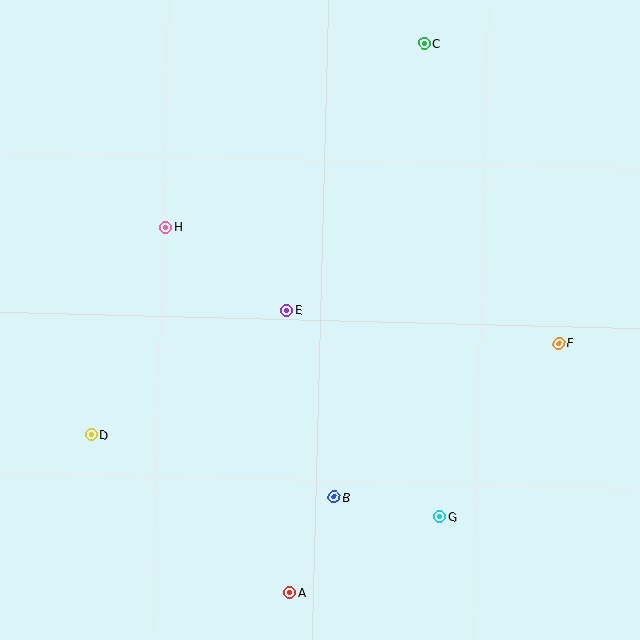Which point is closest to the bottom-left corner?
Point D is closest to the bottom-left corner.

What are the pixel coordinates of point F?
Point F is at (559, 343).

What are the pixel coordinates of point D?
Point D is at (91, 435).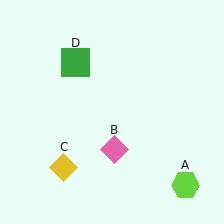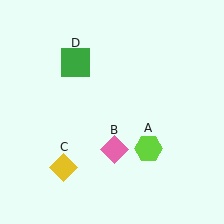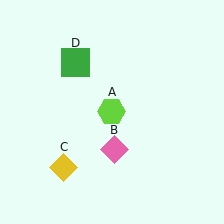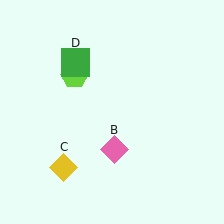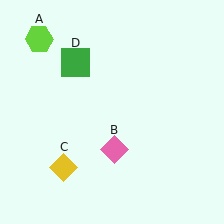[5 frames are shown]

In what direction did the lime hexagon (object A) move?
The lime hexagon (object A) moved up and to the left.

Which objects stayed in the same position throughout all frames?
Pink diamond (object B) and yellow diamond (object C) and green square (object D) remained stationary.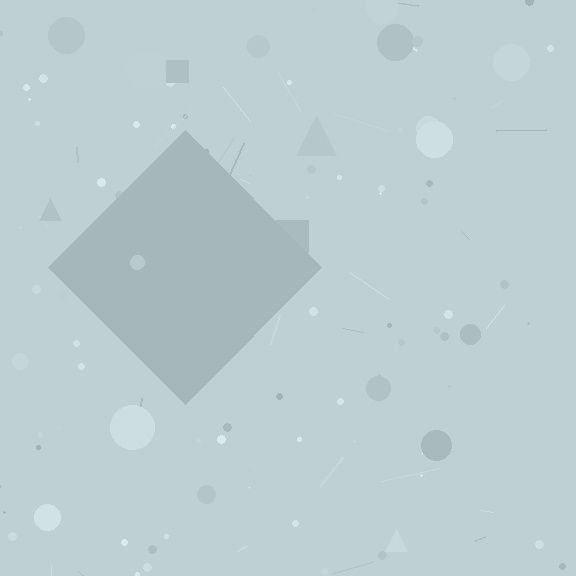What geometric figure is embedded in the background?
A diamond is embedded in the background.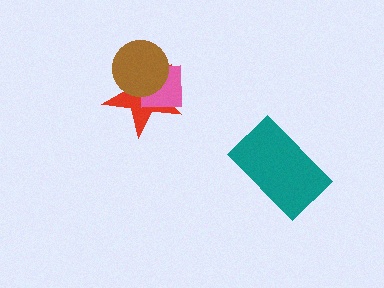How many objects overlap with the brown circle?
2 objects overlap with the brown circle.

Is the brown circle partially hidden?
No, no other shape covers it.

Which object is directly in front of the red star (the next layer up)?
The pink square is directly in front of the red star.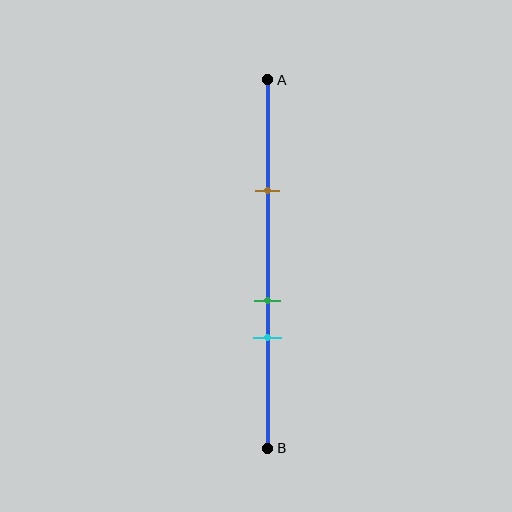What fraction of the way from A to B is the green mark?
The green mark is approximately 60% (0.6) of the way from A to B.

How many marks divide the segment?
There are 3 marks dividing the segment.